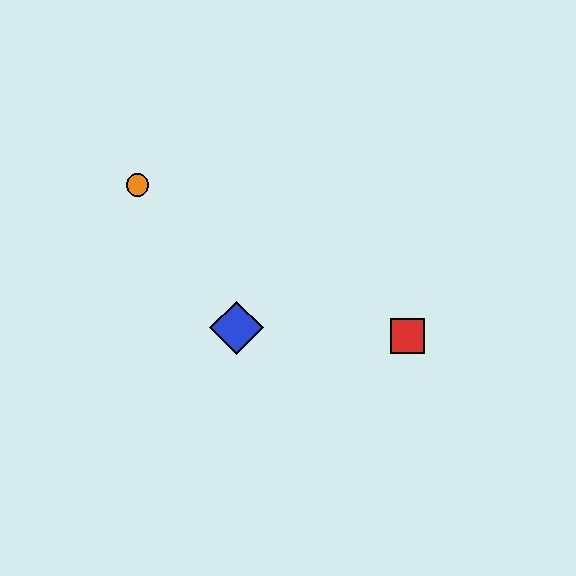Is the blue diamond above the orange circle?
No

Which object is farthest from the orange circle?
The red square is farthest from the orange circle.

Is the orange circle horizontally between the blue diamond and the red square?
No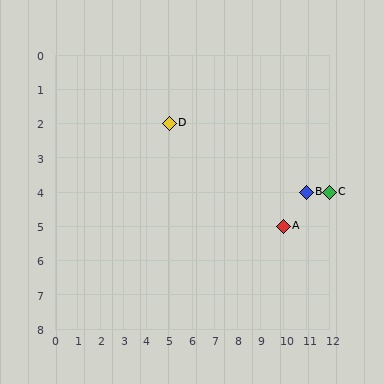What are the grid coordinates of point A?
Point A is at grid coordinates (10, 5).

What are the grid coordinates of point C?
Point C is at grid coordinates (12, 4).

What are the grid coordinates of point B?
Point B is at grid coordinates (11, 4).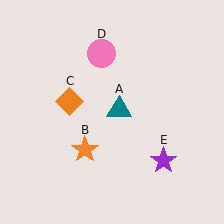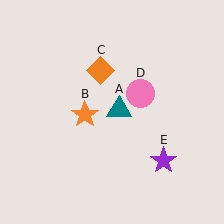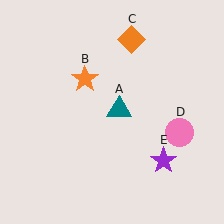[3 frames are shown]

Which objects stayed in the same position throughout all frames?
Teal triangle (object A) and purple star (object E) remained stationary.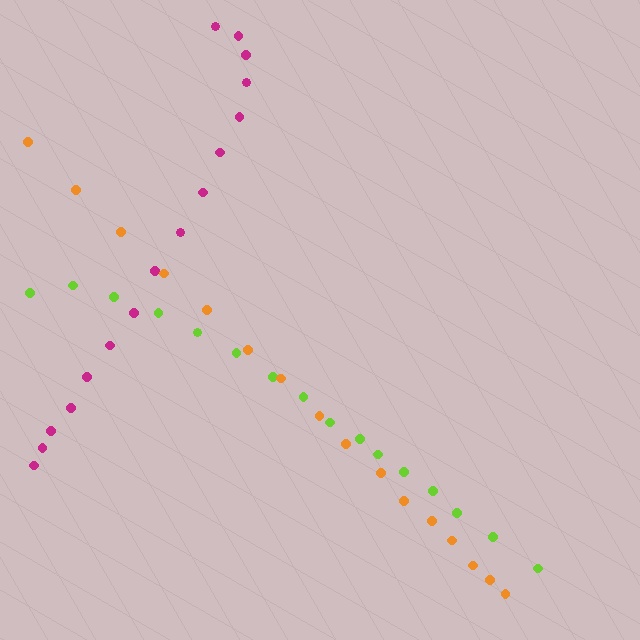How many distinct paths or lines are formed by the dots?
There are 3 distinct paths.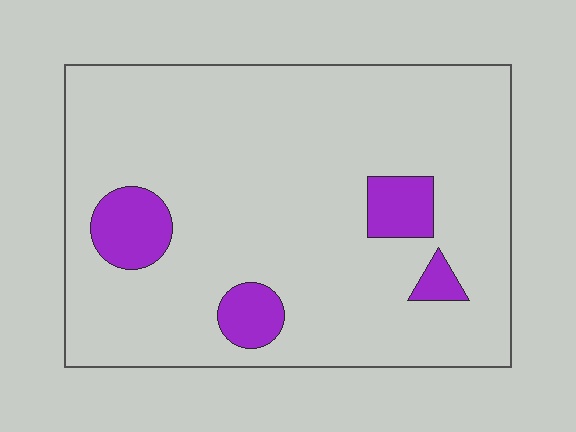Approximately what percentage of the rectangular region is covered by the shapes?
Approximately 10%.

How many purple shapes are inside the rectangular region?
4.